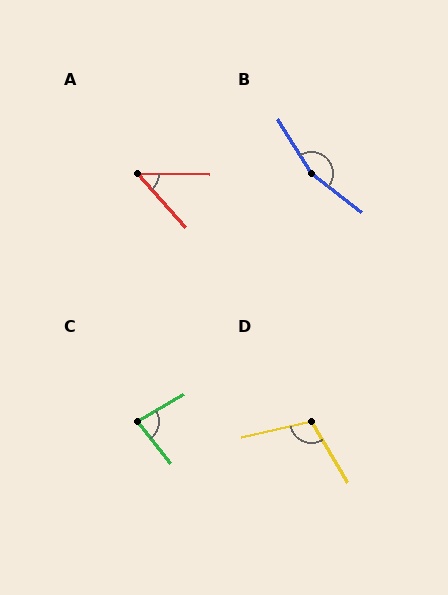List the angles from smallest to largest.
A (47°), C (81°), D (108°), B (159°).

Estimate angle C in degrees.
Approximately 81 degrees.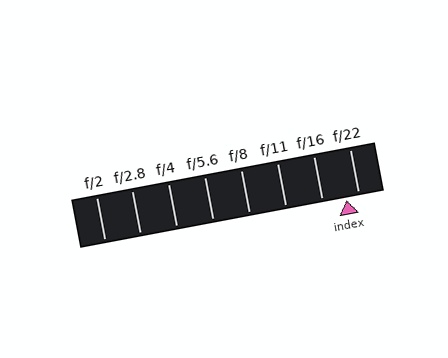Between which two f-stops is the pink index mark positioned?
The index mark is between f/16 and f/22.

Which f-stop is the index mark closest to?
The index mark is closest to f/22.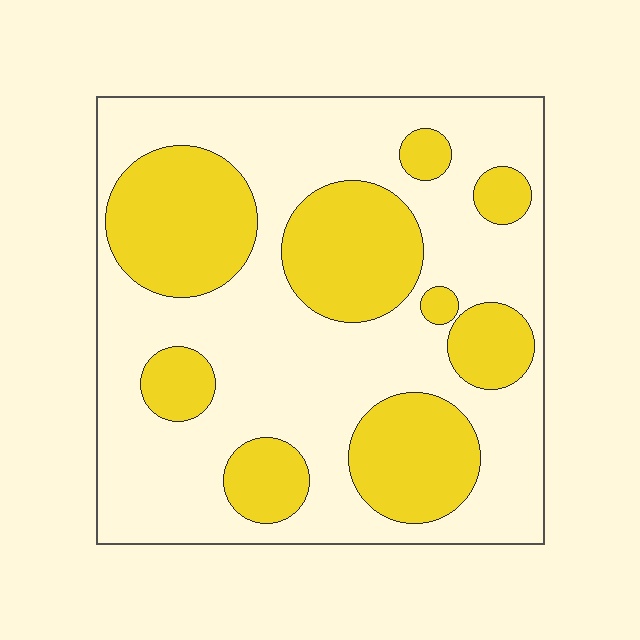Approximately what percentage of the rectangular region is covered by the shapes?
Approximately 35%.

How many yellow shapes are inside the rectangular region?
9.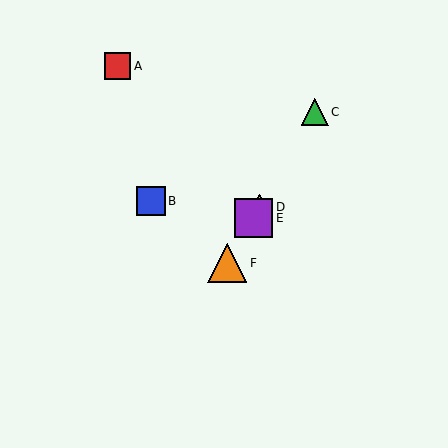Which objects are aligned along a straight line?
Objects C, D, E, F are aligned along a straight line.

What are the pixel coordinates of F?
Object F is at (227, 263).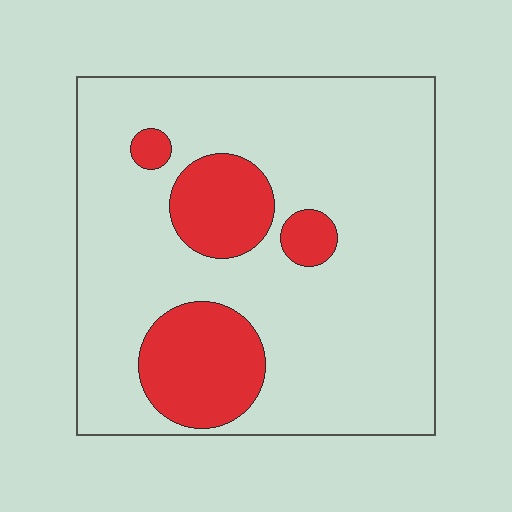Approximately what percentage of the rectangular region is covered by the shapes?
Approximately 20%.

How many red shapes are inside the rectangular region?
4.